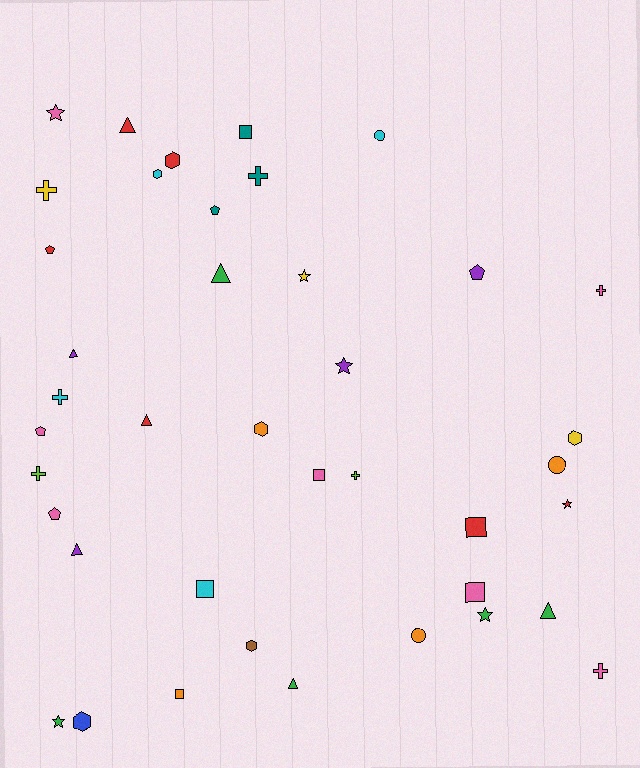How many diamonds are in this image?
There are no diamonds.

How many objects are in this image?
There are 40 objects.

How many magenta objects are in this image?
There are no magenta objects.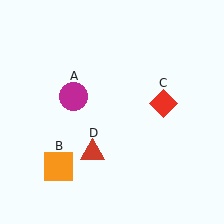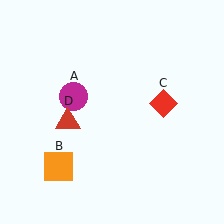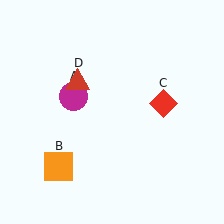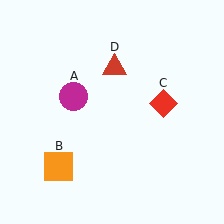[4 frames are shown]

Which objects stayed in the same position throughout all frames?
Magenta circle (object A) and orange square (object B) and red diamond (object C) remained stationary.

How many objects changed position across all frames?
1 object changed position: red triangle (object D).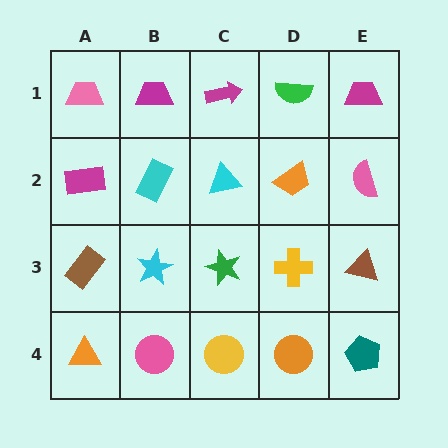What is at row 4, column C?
A yellow circle.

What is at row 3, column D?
A yellow cross.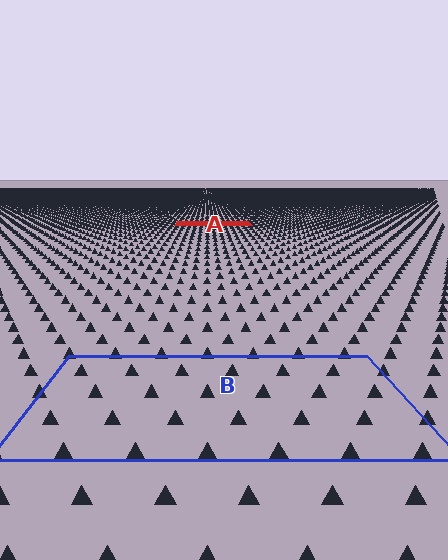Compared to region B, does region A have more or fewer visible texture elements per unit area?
Region A has more texture elements per unit area — they are packed more densely because it is farther away.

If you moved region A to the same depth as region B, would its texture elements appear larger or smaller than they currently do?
They would appear larger. At a closer depth, the same texture elements are projected at a bigger on-screen size.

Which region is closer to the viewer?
Region B is closer. The texture elements there are larger and more spread out.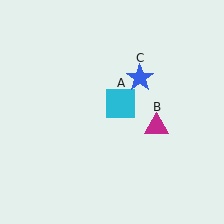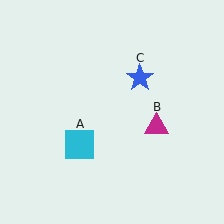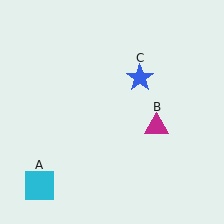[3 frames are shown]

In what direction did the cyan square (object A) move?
The cyan square (object A) moved down and to the left.